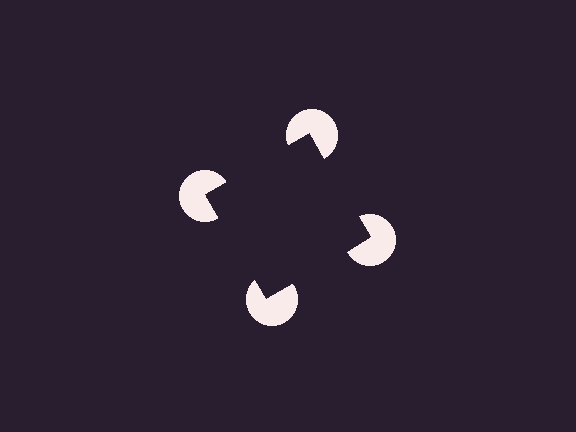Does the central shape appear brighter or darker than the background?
It typically appears slightly darker than the background, even though no actual brightness change is drawn.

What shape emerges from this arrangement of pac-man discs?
An illusory square — its edges are inferred from the aligned wedge cuts in the pac-man discs, not physically drawn.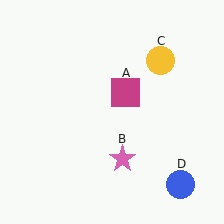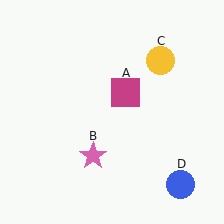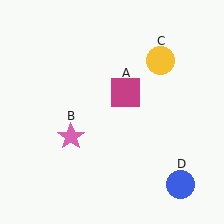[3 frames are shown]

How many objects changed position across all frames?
1 object changed position: pink star (object B).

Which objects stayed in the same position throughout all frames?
Magenta square (object A) and yellow circle (object C) and blue circle (object D) remained stationary.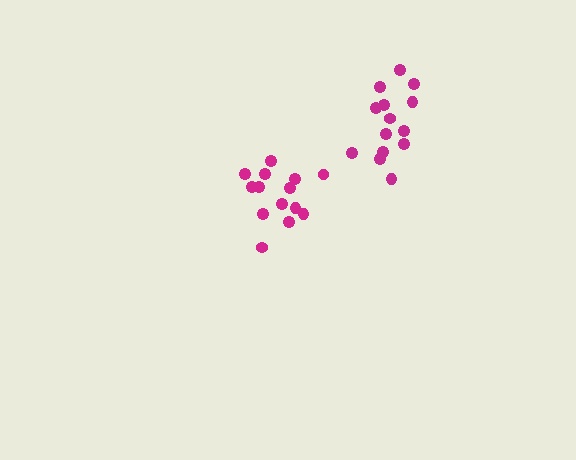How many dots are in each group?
Group 1: 14 dots, Group 2: 14 dots (28 total).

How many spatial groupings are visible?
There are 2 spatial groupings.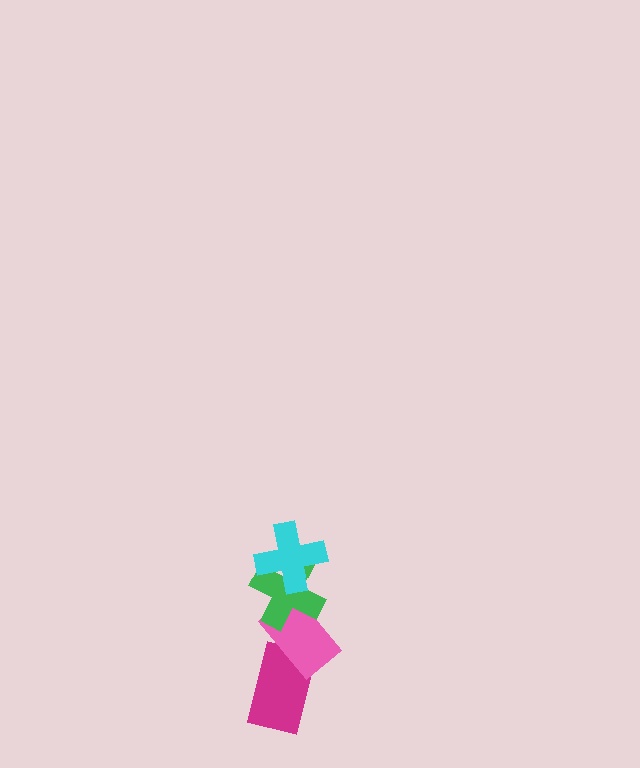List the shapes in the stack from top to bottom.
From top to bottom: the cyan cross, the green cross, the pink rectangle, the magenta rectangle.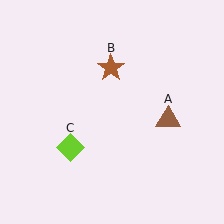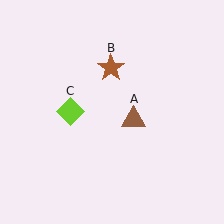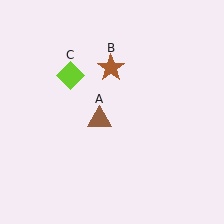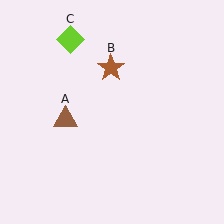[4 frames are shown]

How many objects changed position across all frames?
2 objects changed position: brown triangle (object A), lime diamond (object C).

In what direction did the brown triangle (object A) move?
The brown triangle (object A) moved left.